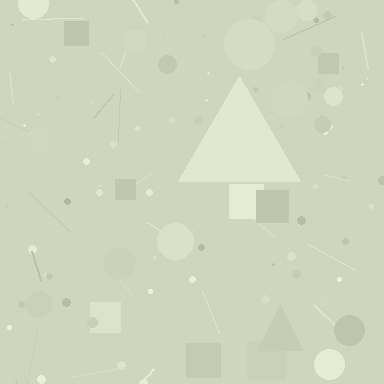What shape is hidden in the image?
A triangle is hidden in the image.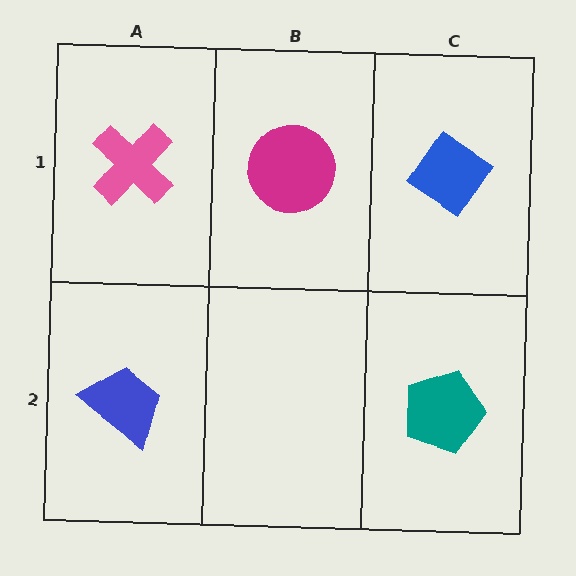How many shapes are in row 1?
3 shapes.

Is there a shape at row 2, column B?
No, that cell is empty.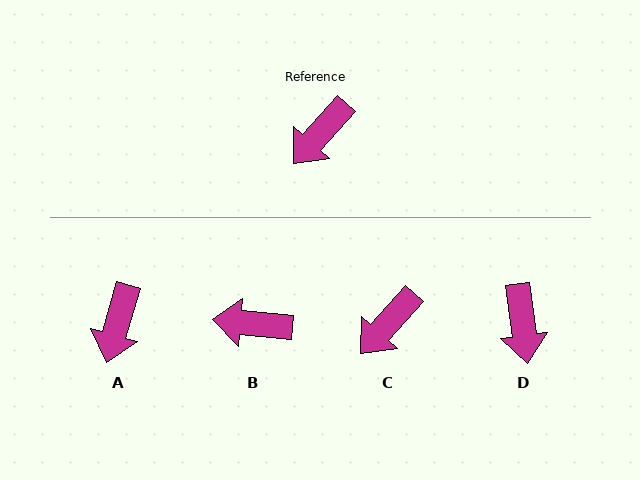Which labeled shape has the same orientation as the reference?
C.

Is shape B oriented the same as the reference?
No, it is off by about 54 degrees.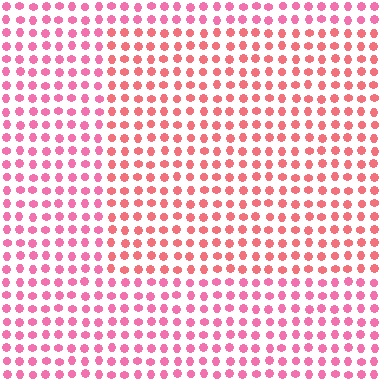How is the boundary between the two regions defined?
The boundary is defined purely by a slight shift in hue (about 23 degrees). Spacing, size, and orientation are identical on both sides.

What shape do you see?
I see a rectangle.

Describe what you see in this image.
The image is filled with small pink elements in a uniform arrangement. A rectangle-shaped region is visible where the elements are tinted to a slightly different hue, forming a subtle color boundary.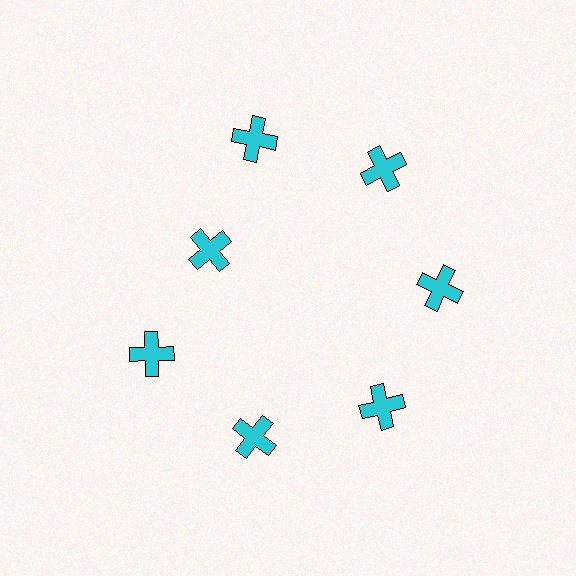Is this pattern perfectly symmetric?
No. The 7 cyan crosses are arranged in a ring, but one element near the 10 o'clock position is pulled inward toward the center, breaking the 7-fold rotational symmetry.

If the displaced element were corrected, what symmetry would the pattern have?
It would have 7-fold rotational symmetry — the pattern would map onto itself every 51 degrees.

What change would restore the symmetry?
The symmetry would be restored by moving it outward, back onto the ring so that all 7 crosses sit at equal angles and equal distance from the center.